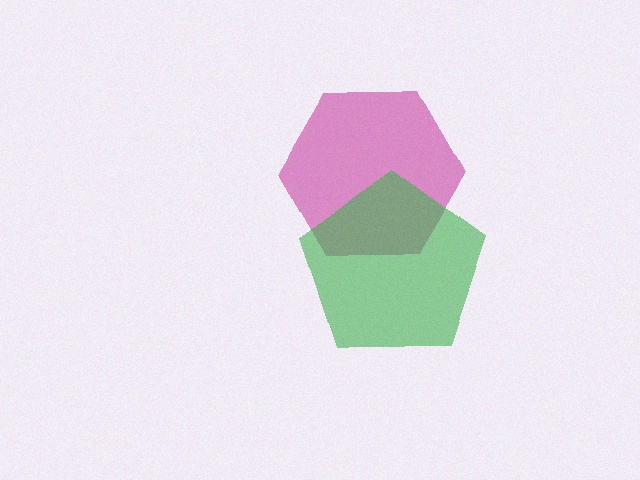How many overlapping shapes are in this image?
There are 2 overlapping shapes in the image.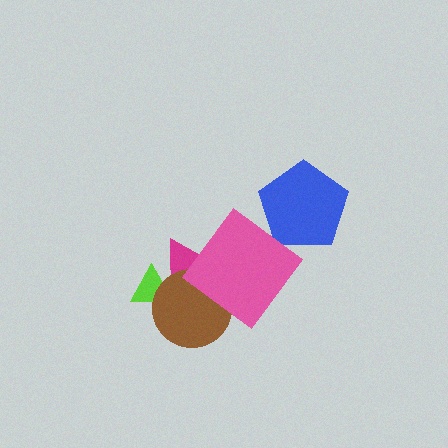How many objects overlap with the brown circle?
3 objects overlap with the brown circle.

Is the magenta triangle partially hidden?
Yes, it is partially covered by another shape.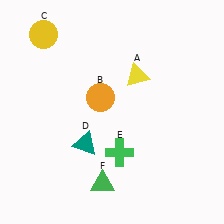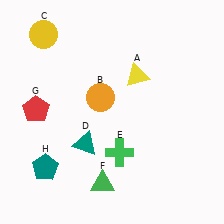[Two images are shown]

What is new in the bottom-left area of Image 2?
A teal pentagon (H) was added in the bottom-left area of Image 2.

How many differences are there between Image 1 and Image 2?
There are 2 differences between the two images.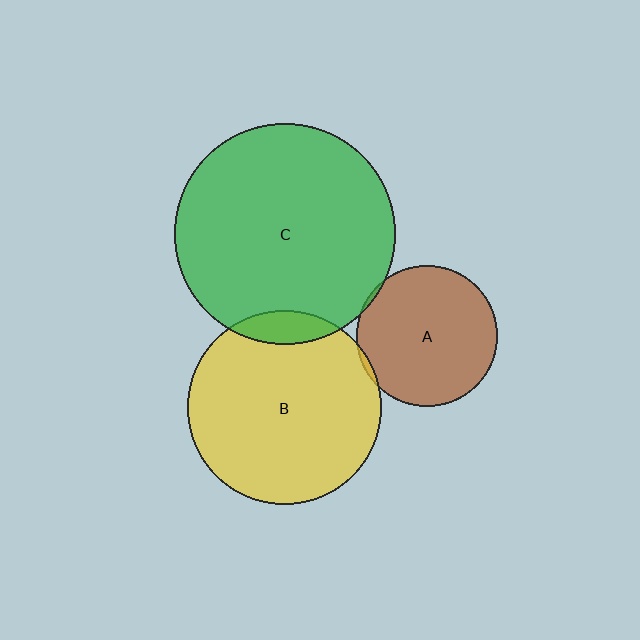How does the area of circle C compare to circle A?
Approximately 2.4 times.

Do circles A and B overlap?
Yes.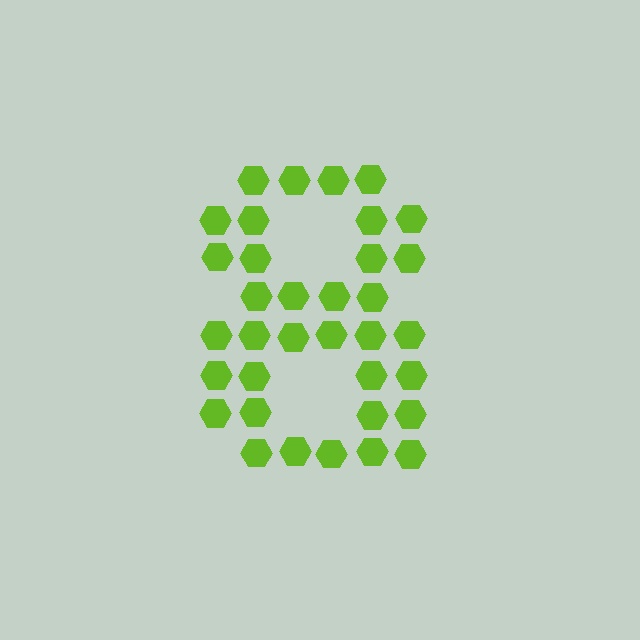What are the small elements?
The small elements are hexagons.